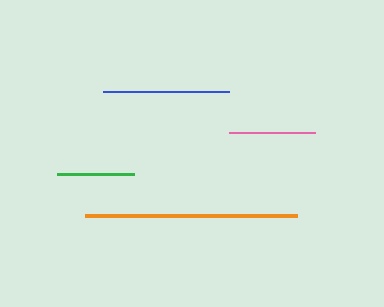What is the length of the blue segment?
The blue segment is approximately 127 pixels long.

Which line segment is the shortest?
The green line is the shortest at approximately 77 pixels.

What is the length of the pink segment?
The pink segment is approximately 85 pixels long.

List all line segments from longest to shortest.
From longest to shortest: orange, blue, pink, green.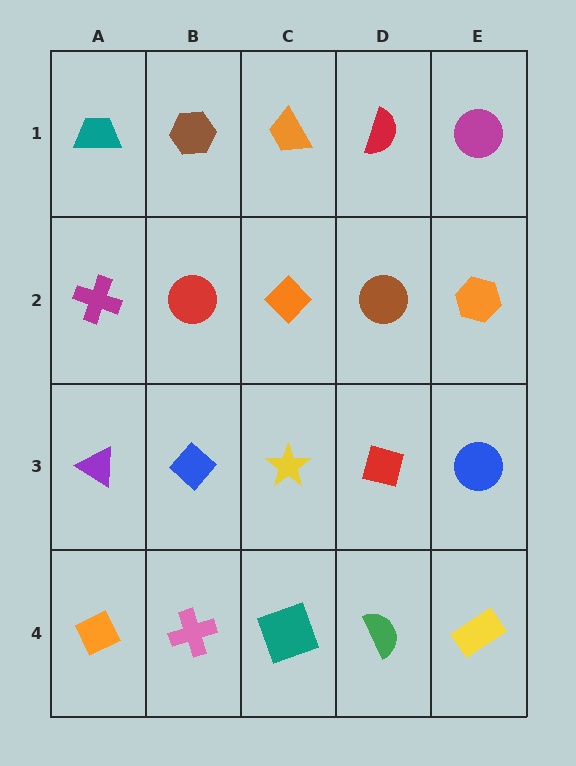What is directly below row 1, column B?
A red circle.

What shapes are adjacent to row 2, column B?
A brown hexagon (row 1, column B), a blue diamond (row 3, column B), a magenta cross (row 2, column A), an orange diamond (row 2, column C).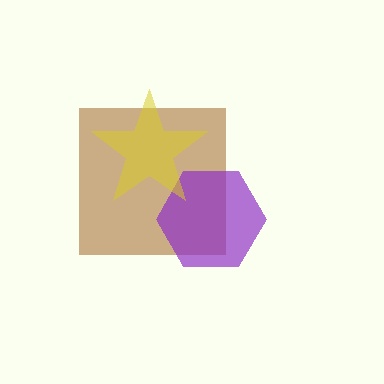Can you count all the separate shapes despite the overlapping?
Yes, there are 3 separate shapes.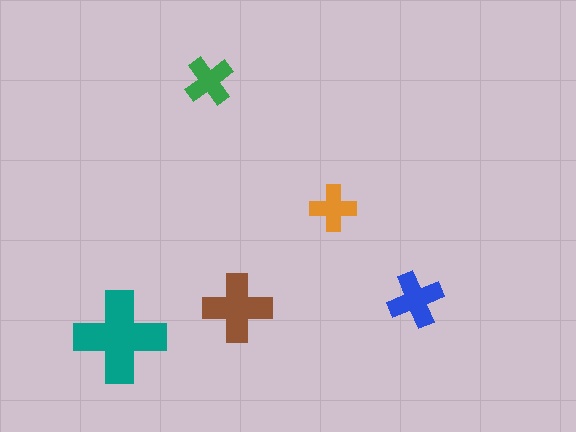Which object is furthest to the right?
The blue cross is rightmost.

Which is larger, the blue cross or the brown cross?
The brown one.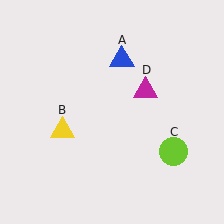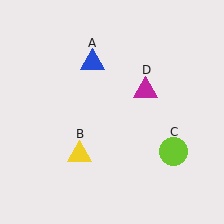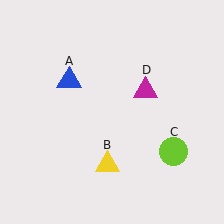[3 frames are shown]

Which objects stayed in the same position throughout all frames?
Lime circle (object C) and magenta triangle (object D) remained stationary.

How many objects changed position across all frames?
2 objects changed position: blue triangle (object A), yellow triangle (object B).